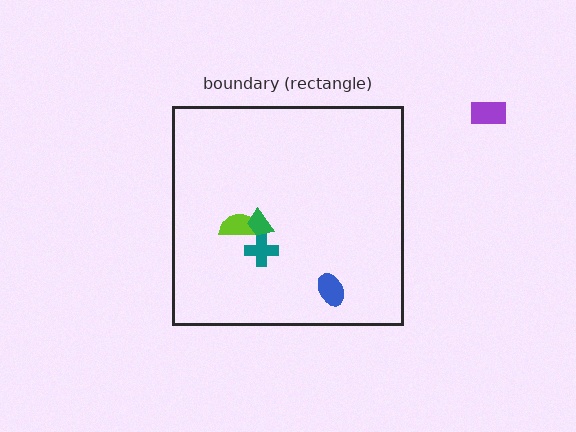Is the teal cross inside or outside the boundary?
Inside.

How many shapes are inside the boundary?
4 inside, 1 outside.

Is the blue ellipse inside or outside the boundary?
Inside.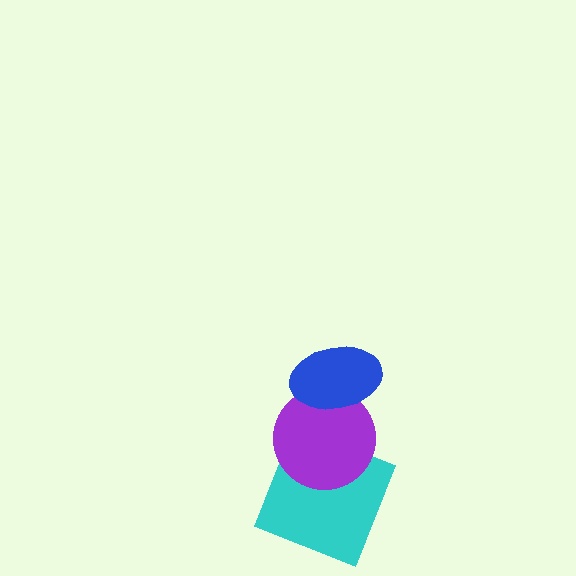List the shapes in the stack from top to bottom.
From top to bottom: the blue ellipse, the purple circle, the cyan square.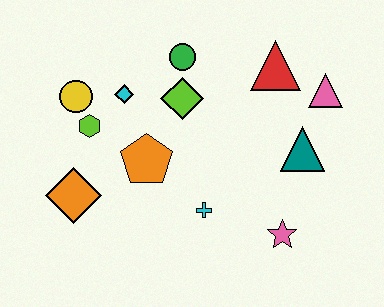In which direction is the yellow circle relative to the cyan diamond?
The yellow circle is to the left of the cyan diamond.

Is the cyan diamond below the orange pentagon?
No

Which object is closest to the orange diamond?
The lime hexagon is closest to the orange diamond.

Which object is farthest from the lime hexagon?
The pink triangle is farthest from the lime hexagon.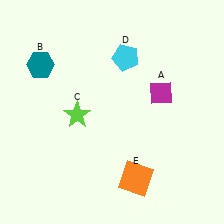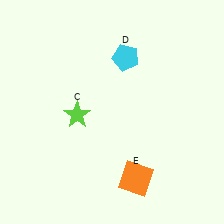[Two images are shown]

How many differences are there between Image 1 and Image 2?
There are 2 differences between the two images.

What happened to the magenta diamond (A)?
The magenta diamond (A) was removed in Image 2. It was in the top-right area of Image 1.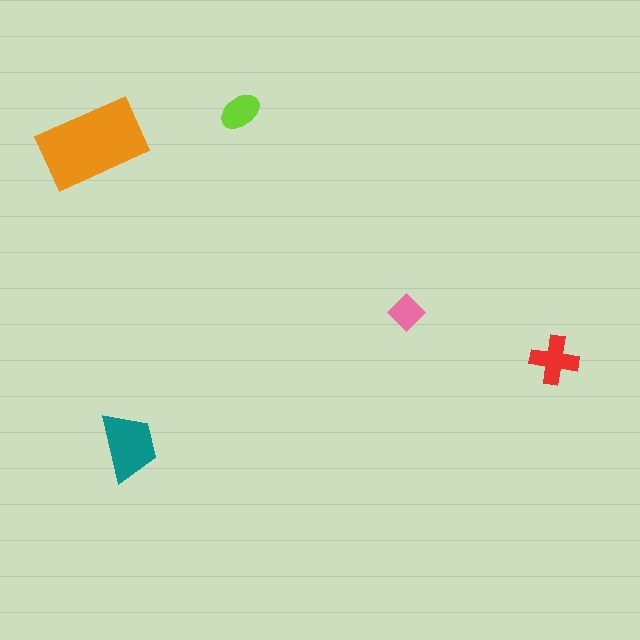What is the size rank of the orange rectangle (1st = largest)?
1st.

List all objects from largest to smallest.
The orange rectangle, the teal trapezoid, the red cross, the lime ellipse, the pink diamond.